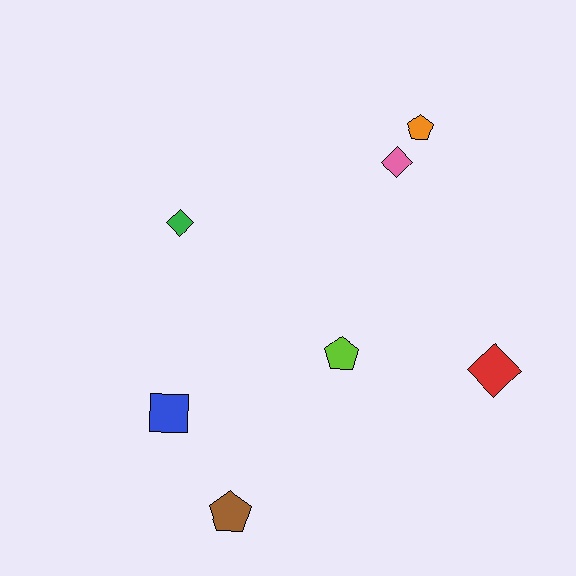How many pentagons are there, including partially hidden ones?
There are 3 pentagons.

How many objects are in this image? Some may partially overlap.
There are 7 objects.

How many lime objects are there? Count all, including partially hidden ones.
There is 1 lime object.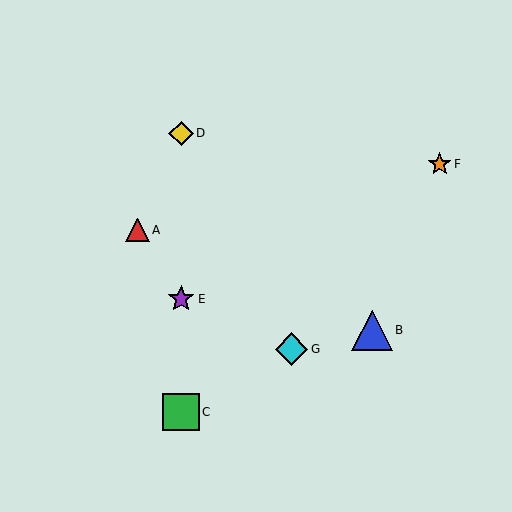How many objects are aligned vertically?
3 objects (C, D, E) are aligned vertically.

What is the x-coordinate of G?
Object G is at x≈292.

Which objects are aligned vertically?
Objects C, D, E are aligned vertically.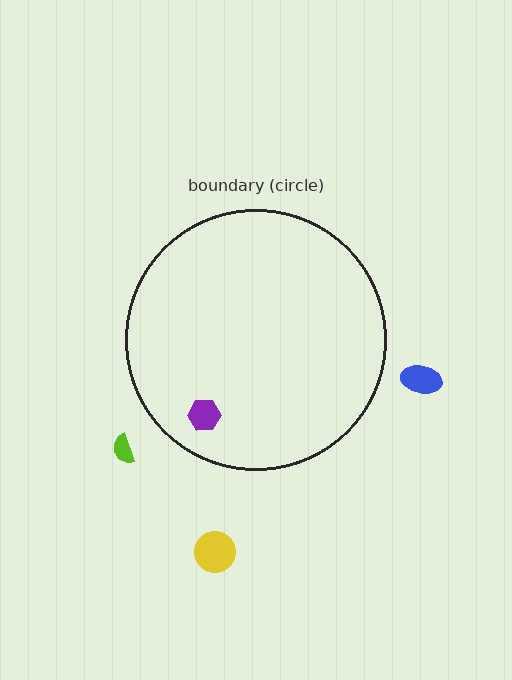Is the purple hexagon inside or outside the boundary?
Inside.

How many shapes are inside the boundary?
1 inside, 3 outside.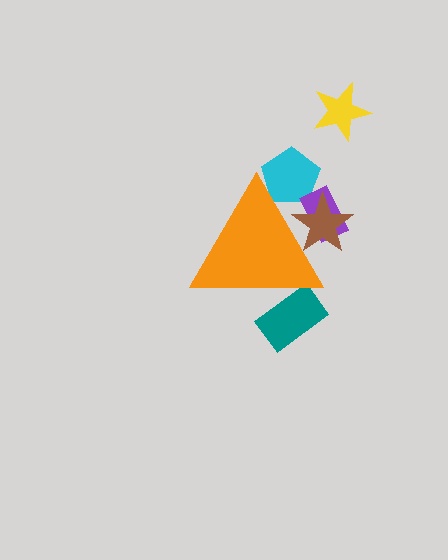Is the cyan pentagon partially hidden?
Yes, the cyan pentagon is partially hidden behind the orange triangle.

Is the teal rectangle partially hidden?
Yes, the teal rectangle is partially hidden behind the orange triangle.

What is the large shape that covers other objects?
An orange triangle.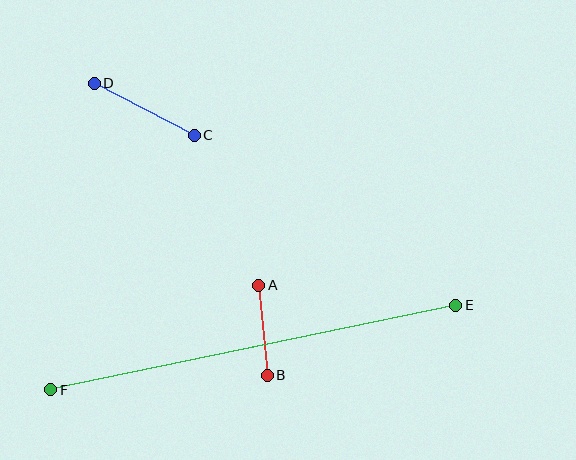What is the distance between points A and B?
The distance is approximately 90 pixels.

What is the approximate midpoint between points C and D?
The midpoint is at approximately (144, 109) pixels.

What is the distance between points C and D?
The distance is approximately 113 pixels.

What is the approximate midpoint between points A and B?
The midpoint is at approximately (263, 330) pixels.